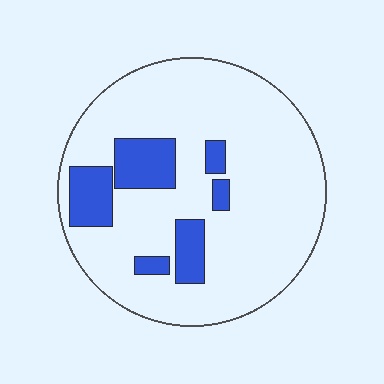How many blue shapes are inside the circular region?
6.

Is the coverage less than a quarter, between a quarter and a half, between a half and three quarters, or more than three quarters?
Less than a quarter.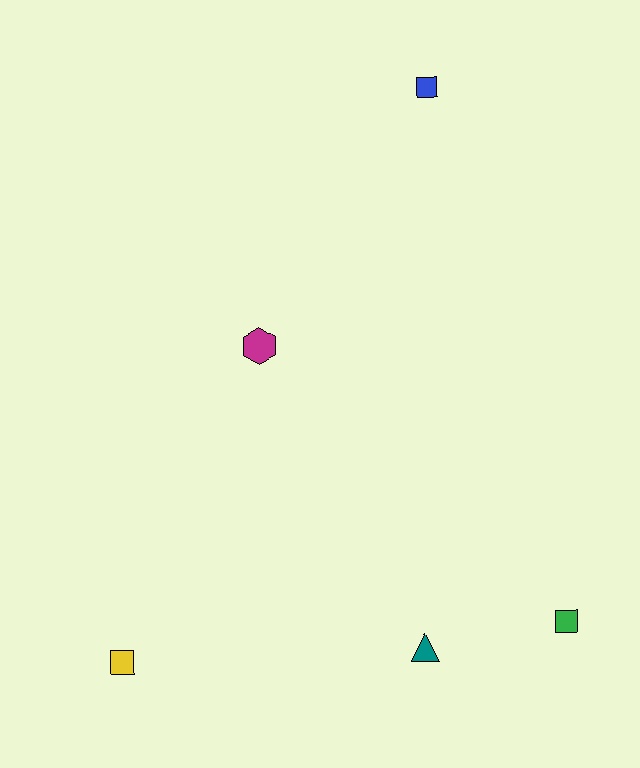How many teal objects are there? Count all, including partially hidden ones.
There is 1 teal object.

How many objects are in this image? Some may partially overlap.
There are 5 objects.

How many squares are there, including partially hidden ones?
There are 3 squares.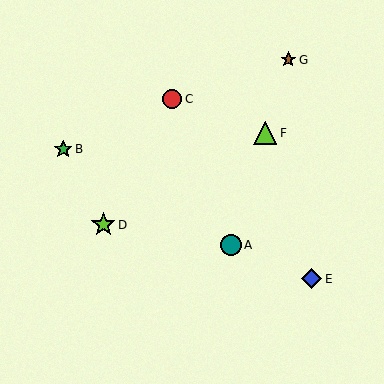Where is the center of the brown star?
The center of the brown star is at (288, 60).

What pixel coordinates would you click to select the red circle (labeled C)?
Click at (172, 99) to select the red circle C.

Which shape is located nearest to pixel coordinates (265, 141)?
The lime triangle (labeled F) at (265, 133) is nearest to that location.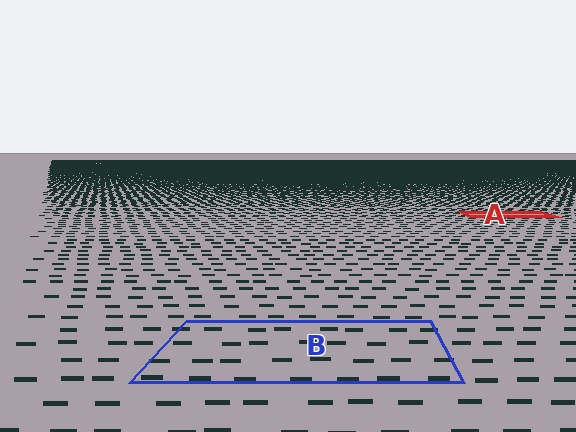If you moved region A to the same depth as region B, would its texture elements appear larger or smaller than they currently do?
They would appear larger. At a closer depth, the same texture elements are projected at a bigger on-screen size.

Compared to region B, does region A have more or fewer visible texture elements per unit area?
Region A has more texture elements per unit area — they are packed more densely because it is farther away.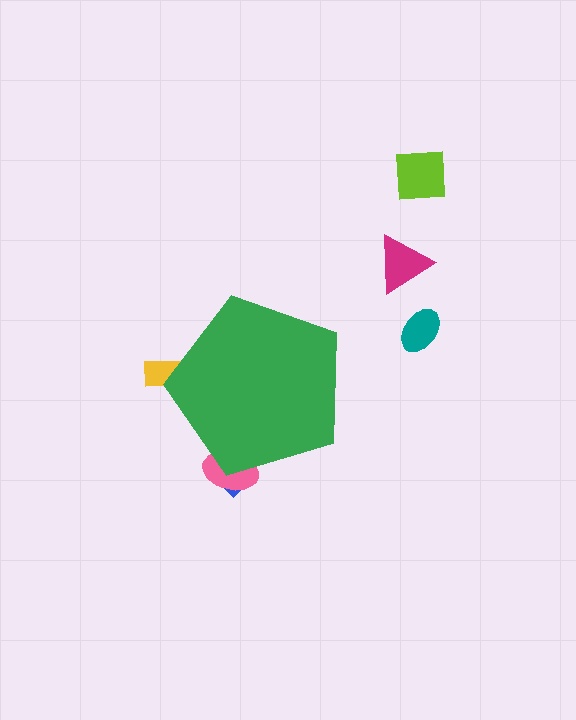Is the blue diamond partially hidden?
Yes, the blue diamond is partially hidden behind the green pentagon.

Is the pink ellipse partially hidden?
Yes, the pink ellipse is partially hidden behind the green pentagon.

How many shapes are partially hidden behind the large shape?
3 shapes are partially hidden.